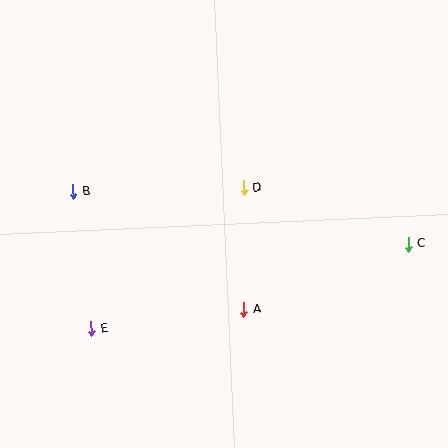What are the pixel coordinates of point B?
Point B is at (73, 192).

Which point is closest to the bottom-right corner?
Point C is closest to the bottom-right corner.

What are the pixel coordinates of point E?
Point E is at (91, 329).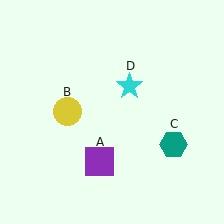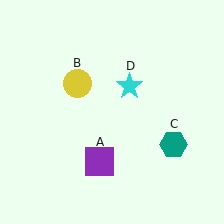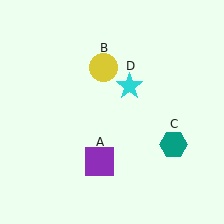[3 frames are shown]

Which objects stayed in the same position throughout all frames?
Purple square (object A) and teal hexagon (object C) and cyan star (object D) remained stationary.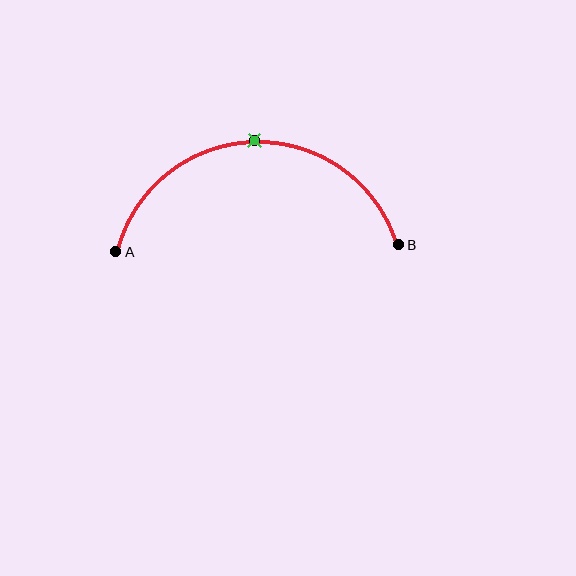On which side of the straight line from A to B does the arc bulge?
The arc bulges above the straight line connecting A and B.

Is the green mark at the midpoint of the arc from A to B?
Yes. The green mark lies on the arc at equal arc-length from both A and B — it is the arc midpoint.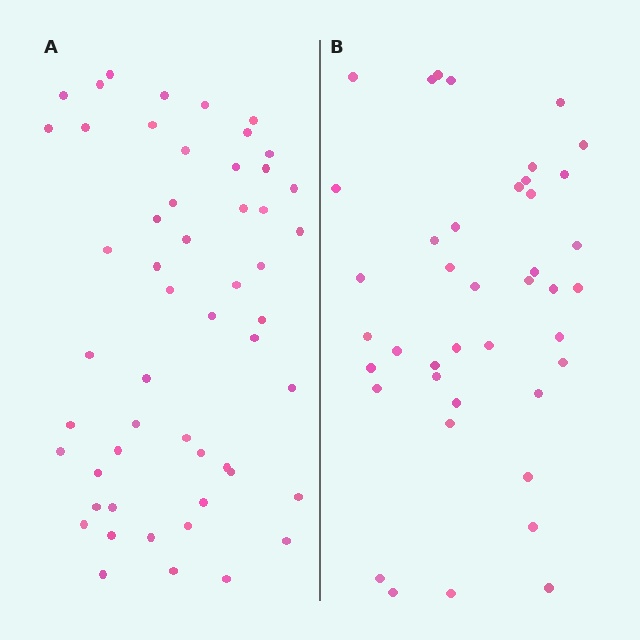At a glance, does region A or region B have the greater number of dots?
Region A (the left region) has more dots.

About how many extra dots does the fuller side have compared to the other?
Region A has roughly 12 or so more dots than region B.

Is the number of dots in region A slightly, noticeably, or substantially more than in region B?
Region A has noticeably more, but not dramatically so. The ratio is roughly 1.3 to 1.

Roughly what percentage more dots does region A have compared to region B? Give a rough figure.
About 30% more.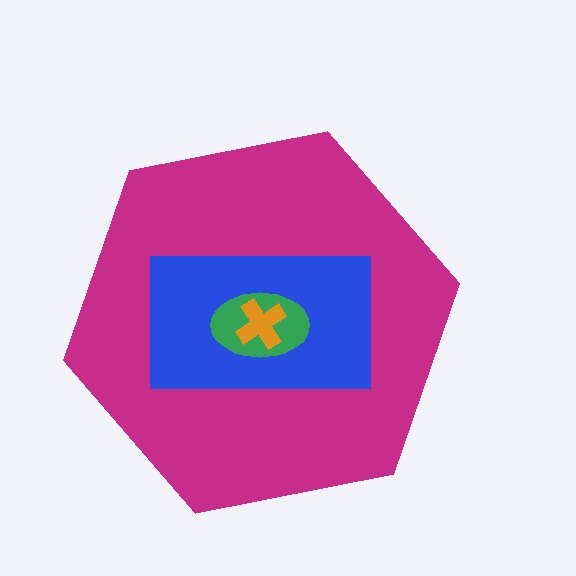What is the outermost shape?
The magenta hexagon.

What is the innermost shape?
The orange cross.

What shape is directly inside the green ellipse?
The orange cross.